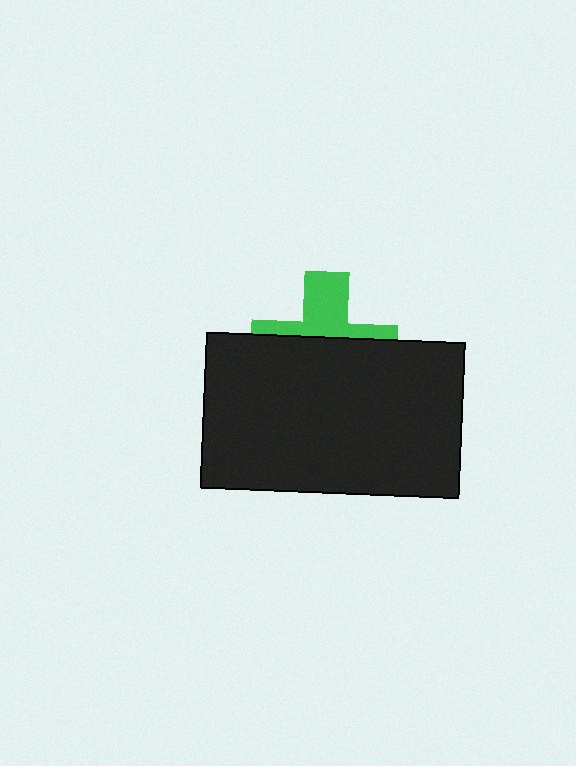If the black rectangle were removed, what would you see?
You would see the complete green cross.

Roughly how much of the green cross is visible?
A small part of it is visible (roughly 40%).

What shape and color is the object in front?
The object in front is a black rectangle.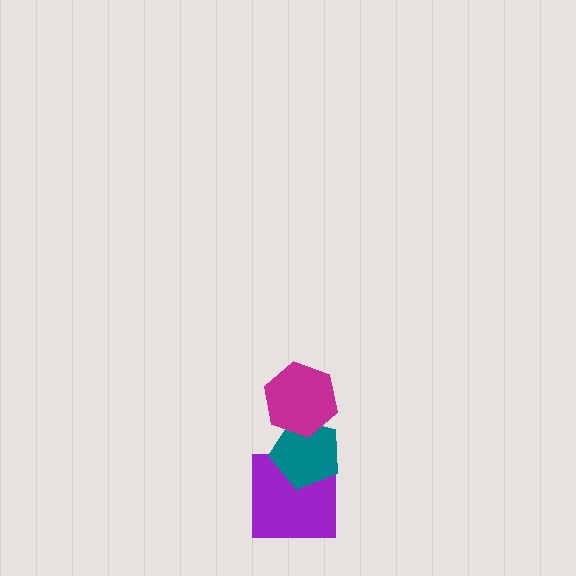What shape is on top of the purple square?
The teal pentagon is on top of the purple square.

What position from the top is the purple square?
The purple square is 3rd from the top.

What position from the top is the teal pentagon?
The teal pentagon is 2nd from the top.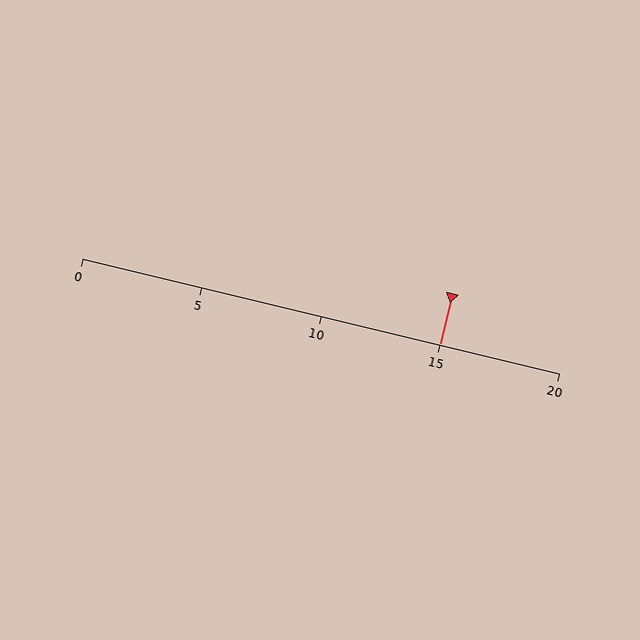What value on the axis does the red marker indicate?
The marker indicates approximately 15.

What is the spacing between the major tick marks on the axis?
The major ticks are spaced 5 apart.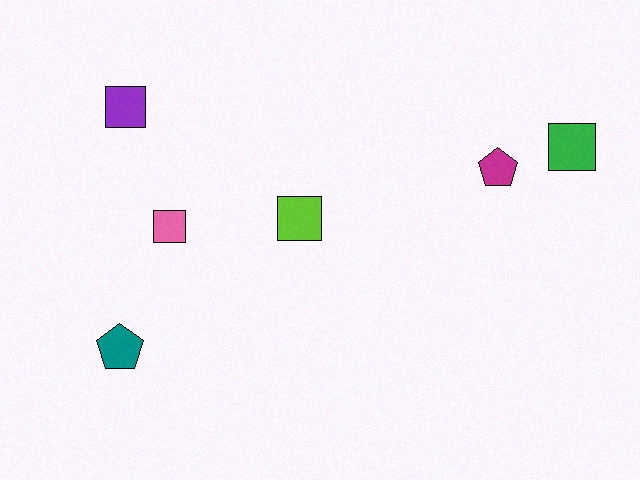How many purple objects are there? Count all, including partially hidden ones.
There is 1 purple object.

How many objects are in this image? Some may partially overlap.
There are 6 objects.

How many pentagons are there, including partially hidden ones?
There are 2 pentagons.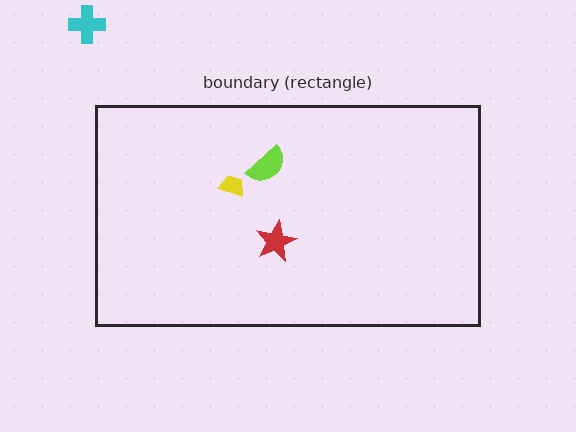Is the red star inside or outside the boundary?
Inside.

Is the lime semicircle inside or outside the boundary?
Inside.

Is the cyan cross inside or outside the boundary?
Outside.